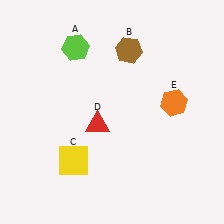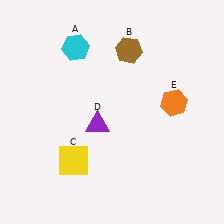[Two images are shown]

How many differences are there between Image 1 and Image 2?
There are 2 differences between the two images.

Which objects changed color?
A changed from lime to cyan. D changed from red to purple.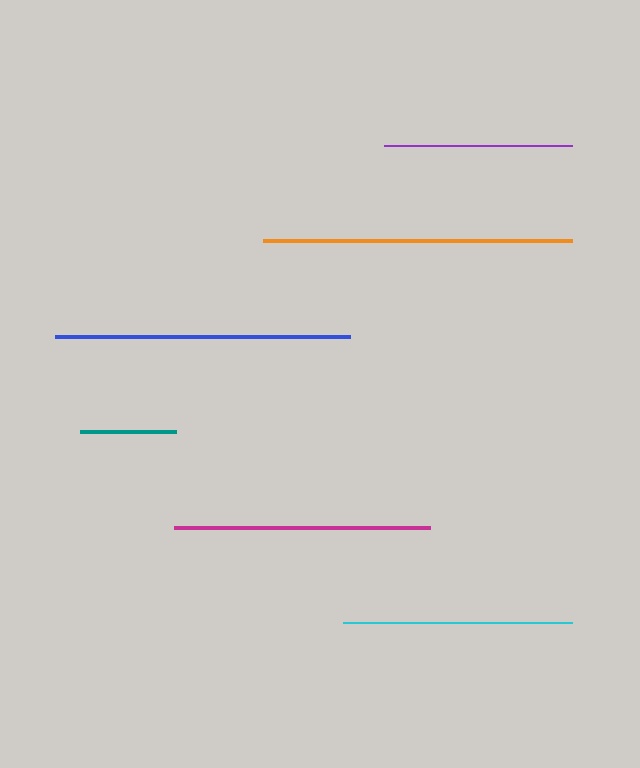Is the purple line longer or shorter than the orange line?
The orange line is longer than the purple line.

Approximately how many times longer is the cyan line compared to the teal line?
The cyan line is approximately 2.4 times the length of the teal line.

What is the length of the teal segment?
The teal segment is approximately 95 pixels long.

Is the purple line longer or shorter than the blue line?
The blue line is longer than the purple line.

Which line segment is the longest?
The orange line is the longest at approximately 308 pixels.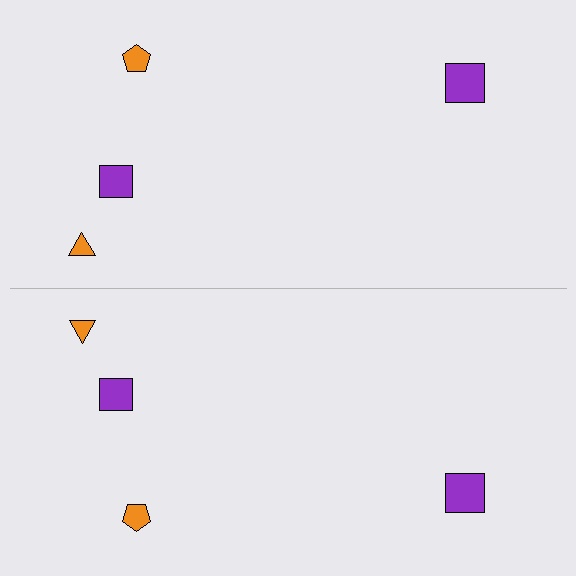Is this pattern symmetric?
Yes, this pattern has bilateral (reflection) symmetry.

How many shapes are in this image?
There are 8 shapes in this image.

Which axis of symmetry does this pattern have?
The pattern has a horizontal axis of symmetry running through the center of the image.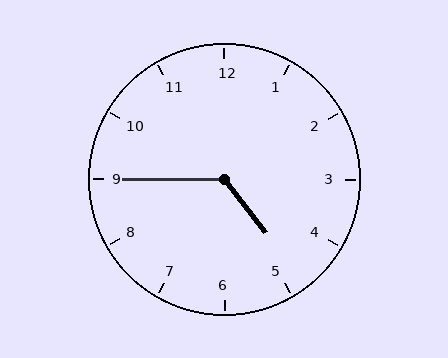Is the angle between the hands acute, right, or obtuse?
It is obtuse.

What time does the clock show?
4:45.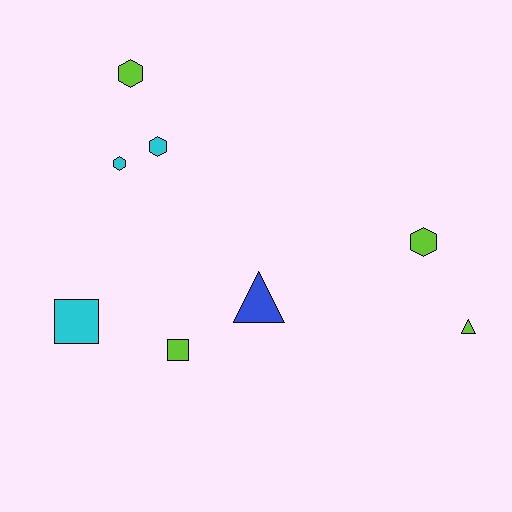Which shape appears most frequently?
Hexagon, with 4 objects.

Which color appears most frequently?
Lime, with 4 objects.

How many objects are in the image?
There are 8 objects.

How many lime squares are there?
There is 1 lime square.